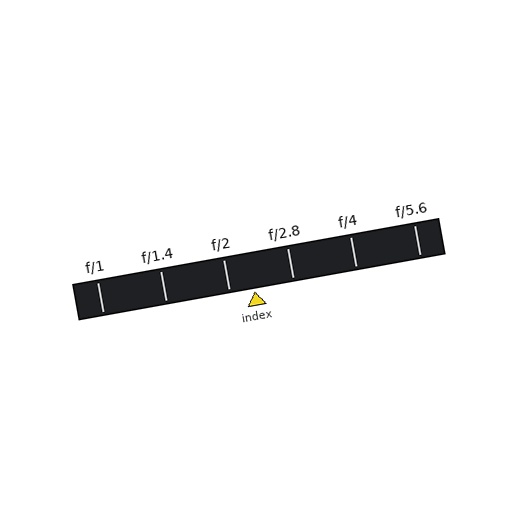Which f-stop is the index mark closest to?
The index mark is closest to f/2.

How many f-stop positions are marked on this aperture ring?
There are 6 f-stop positions marked.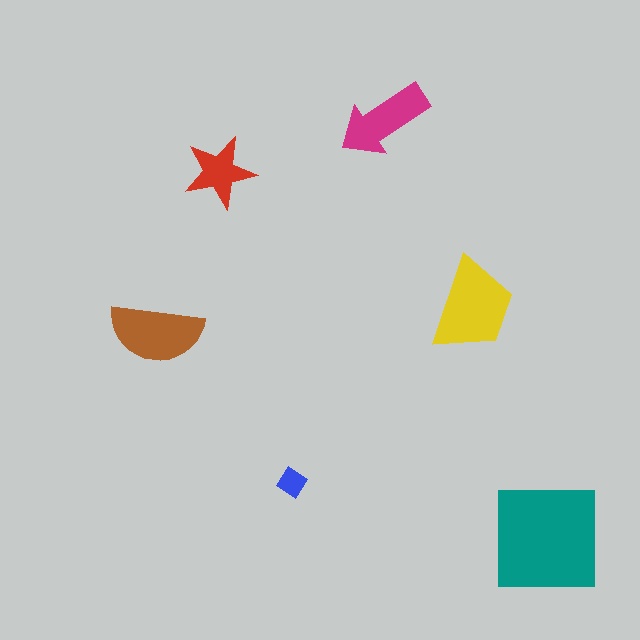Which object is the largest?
The teal square.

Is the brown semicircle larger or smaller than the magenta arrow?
Larger.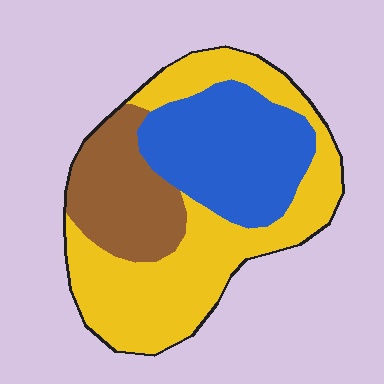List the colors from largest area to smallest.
From largest to smallest: yellow, blue, brown.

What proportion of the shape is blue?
Blue takes up about one third (1/3) of the shape.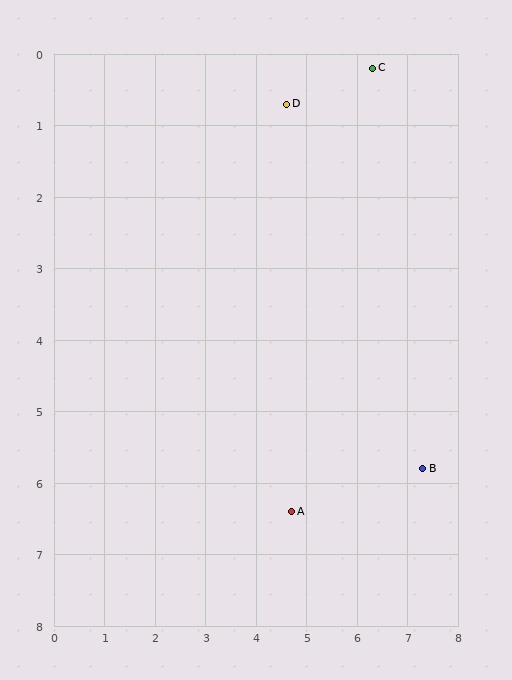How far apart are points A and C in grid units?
Points A and C are about 6.4 grid units apart.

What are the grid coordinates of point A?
Point A is at approximately (4.7, 6.4).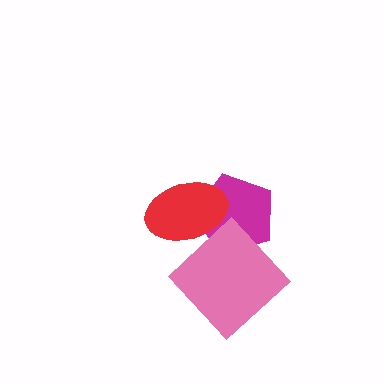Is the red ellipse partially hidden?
No, no other shape covers it.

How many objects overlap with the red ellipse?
1 object overlaps with the red ellipse.